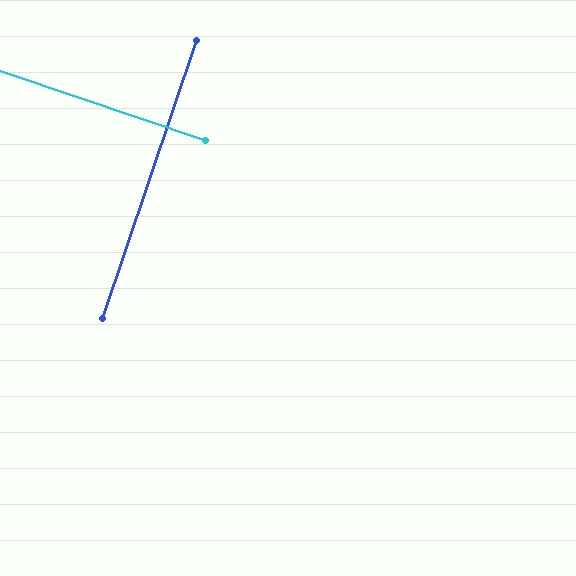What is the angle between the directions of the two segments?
Approximately 90 degrees.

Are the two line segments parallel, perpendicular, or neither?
Perpendicular — they meet at approximately 90°.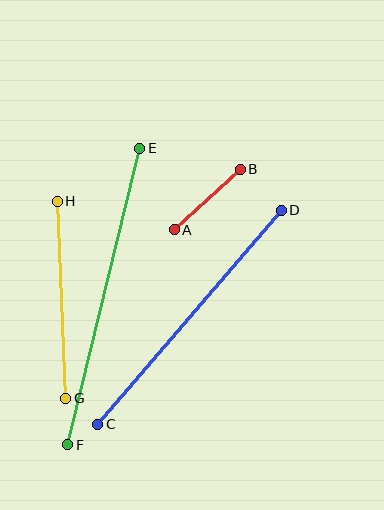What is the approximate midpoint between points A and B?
The midpoint is at approximately (207, 199) pixels.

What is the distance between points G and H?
The distance is approximately 197 pixels.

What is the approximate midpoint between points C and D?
The midpoint is at approximately (189, 317) pixels.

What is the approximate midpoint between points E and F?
The midpoint is at approximately (104, 296) pixels.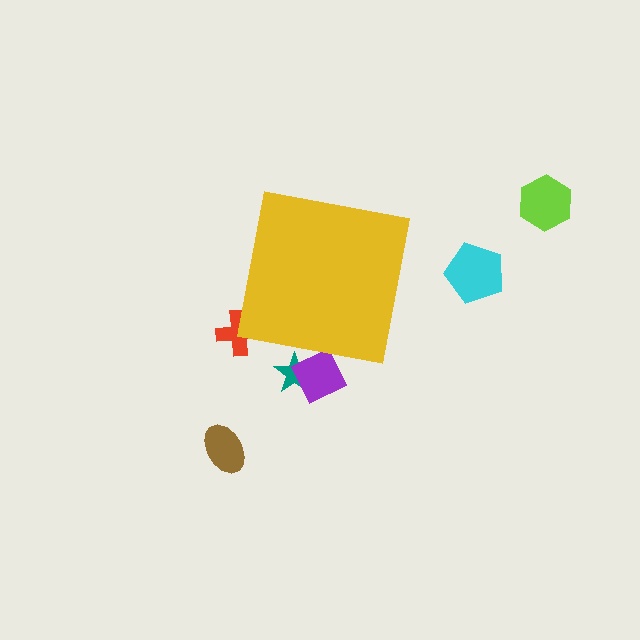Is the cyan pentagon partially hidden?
No, the cyan pentagon is fully visible.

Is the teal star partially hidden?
Yes, the teal star is partially hidden behind the yellow square.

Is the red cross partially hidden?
Yes, the red cross is partially hidden behind the yellow square.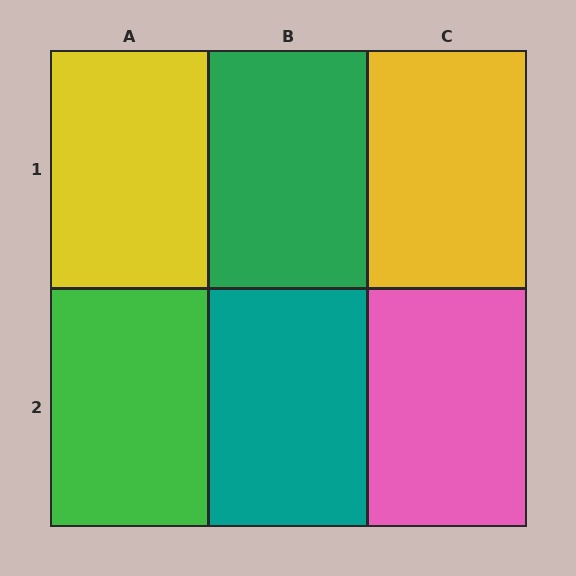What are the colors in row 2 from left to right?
Green, teal, pink.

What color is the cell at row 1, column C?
Yellow.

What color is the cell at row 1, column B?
Green.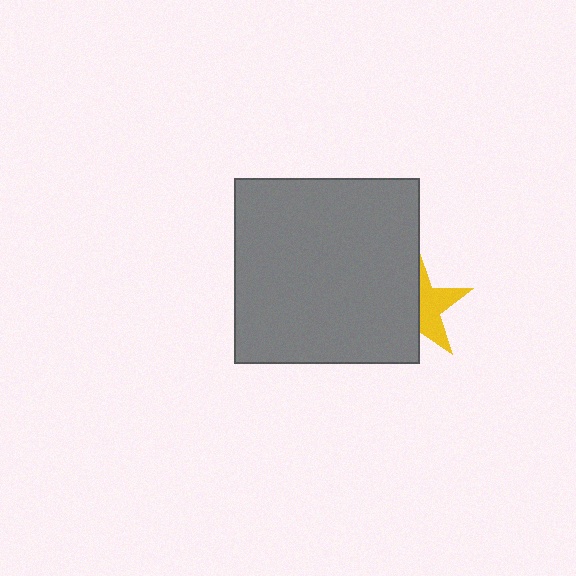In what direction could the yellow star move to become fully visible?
The yellow star could move right. That would shift it out from behind the gray square entirely.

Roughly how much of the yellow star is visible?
About half of it is visible (roughly 46%).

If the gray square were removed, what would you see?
You would see the complete yellow star.